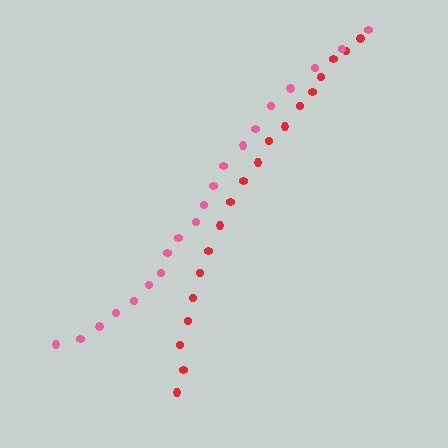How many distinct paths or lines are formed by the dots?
There are 2 distinct paths.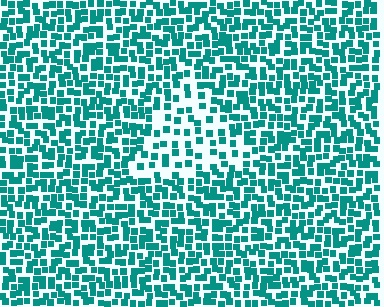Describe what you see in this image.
The image contains small teal elements arranged at two different densities. A triangle-shaped region is visible where the elements are less densely packed than the surrounding area.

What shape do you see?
I see a triangle.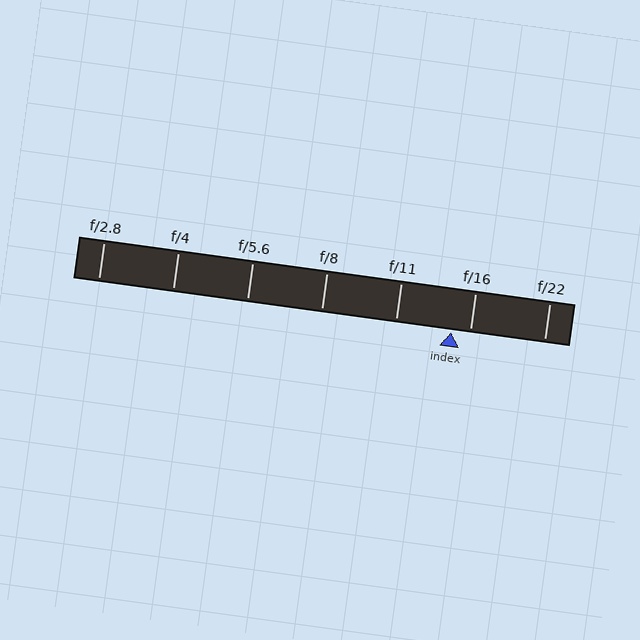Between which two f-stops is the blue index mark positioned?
The index mark is between f/11 and f/16.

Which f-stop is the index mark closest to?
The index mark is closest to f/16.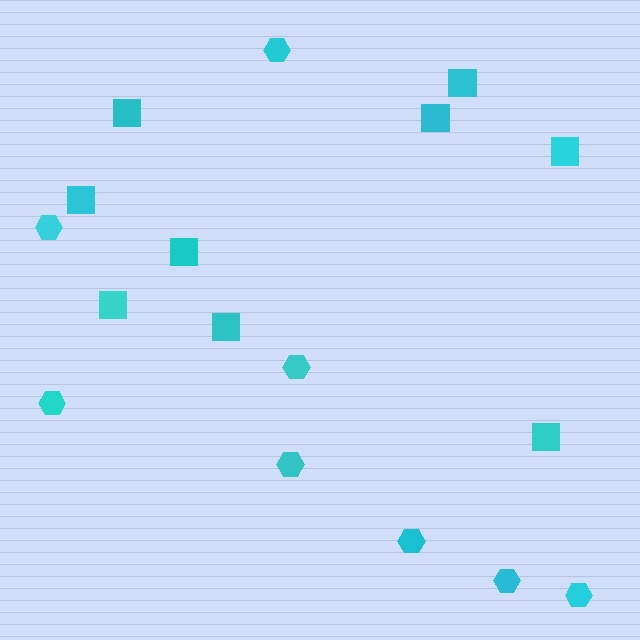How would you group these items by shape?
There are 2 groups: one group of squares (9) and one group of hexagons (8).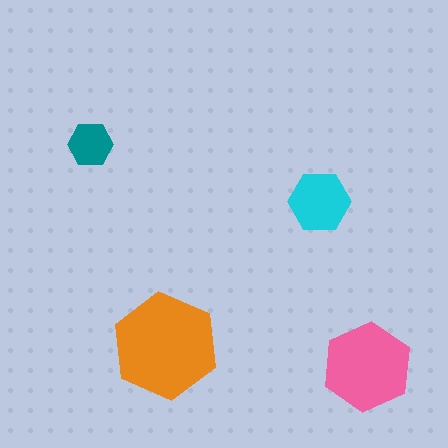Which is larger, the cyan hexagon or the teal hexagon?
The cyan one.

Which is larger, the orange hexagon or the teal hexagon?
The orange one.